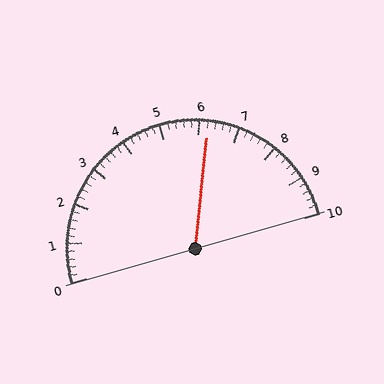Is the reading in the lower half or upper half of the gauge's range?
The reading is in the upper half of the range (0 to 10).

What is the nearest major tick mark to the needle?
The nearest major tick mark is 6.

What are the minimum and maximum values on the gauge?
The gauge ranges from 0 to 10.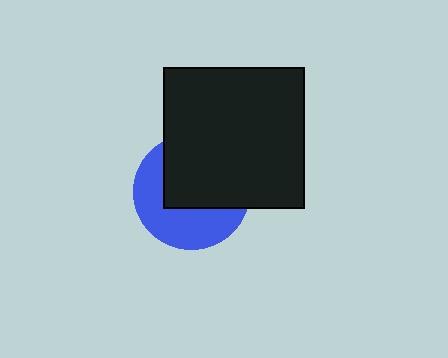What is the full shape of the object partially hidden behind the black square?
The partially hidden object is a blue circle.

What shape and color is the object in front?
The object in front is a black square.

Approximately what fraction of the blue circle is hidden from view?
Roughly 54% of the blue circle is hidden behind the black square.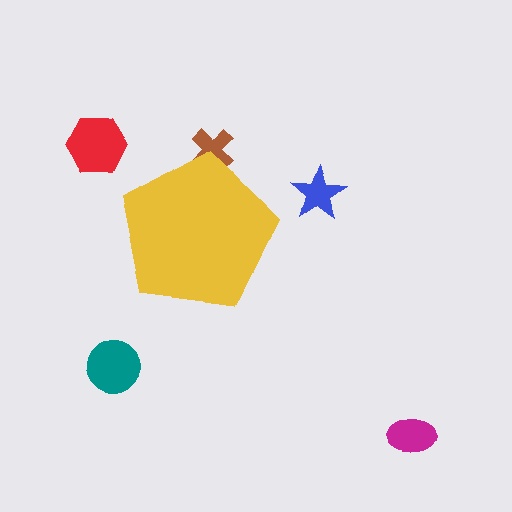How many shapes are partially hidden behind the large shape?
1 shape is partially hidden.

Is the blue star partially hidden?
No, the blue star is fully visible.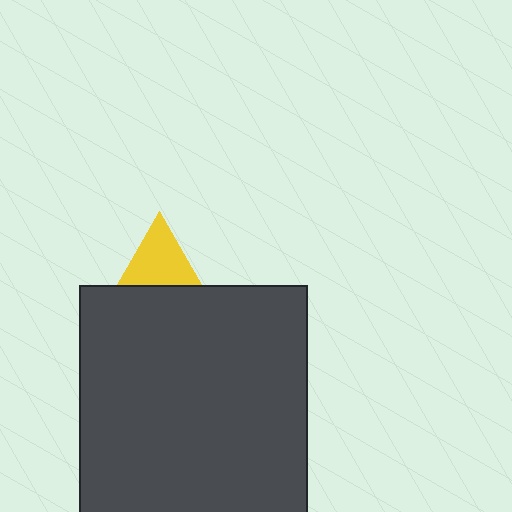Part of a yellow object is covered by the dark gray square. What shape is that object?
It is a triangle.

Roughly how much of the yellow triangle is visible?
About half of it is visible (roughly 46%).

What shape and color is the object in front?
The object in front is a dark gray square.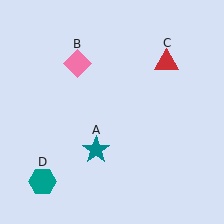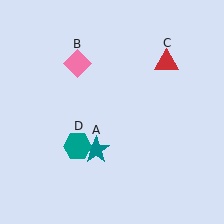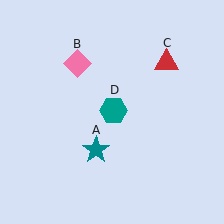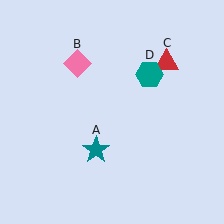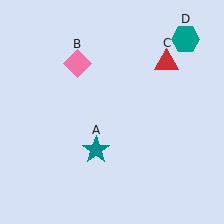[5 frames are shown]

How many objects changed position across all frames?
1 object changed position: teal hexagon (object D).